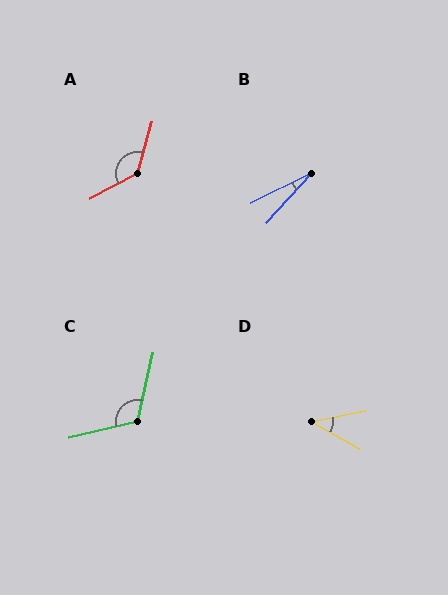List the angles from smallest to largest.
B (20°), D (41°), C (117°), A (134°).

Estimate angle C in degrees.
Approximately 117 degrees.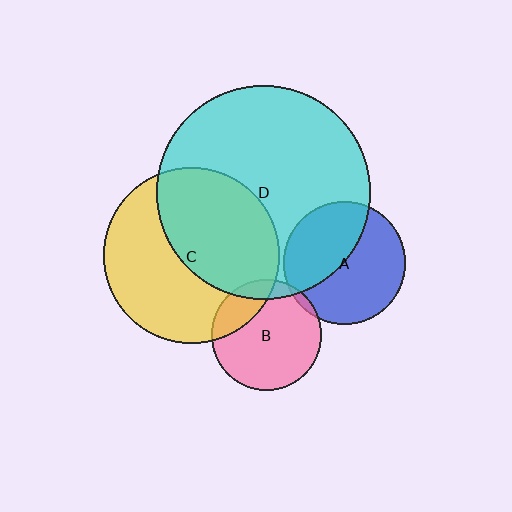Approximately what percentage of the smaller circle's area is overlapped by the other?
Approximately 20%.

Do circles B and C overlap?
Yes.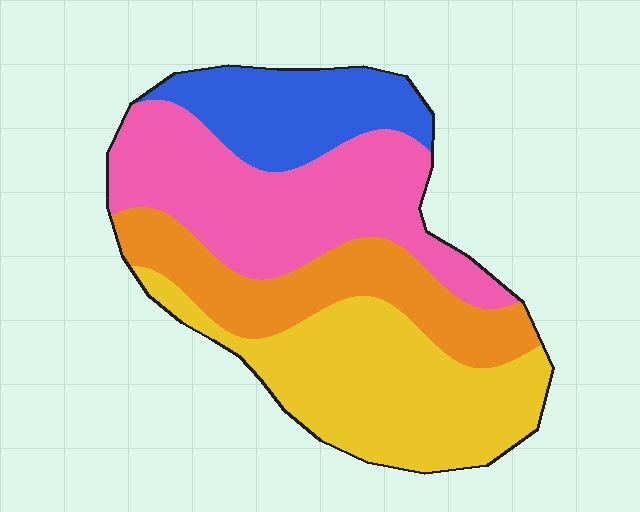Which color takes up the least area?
Blue, at roughly 15%.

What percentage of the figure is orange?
Orange takes up about one fifth (1/5) of the figure.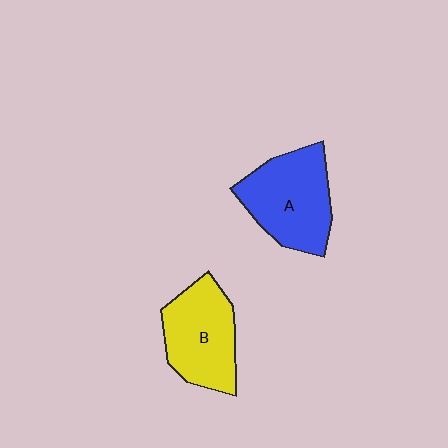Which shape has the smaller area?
Shape B (yellow).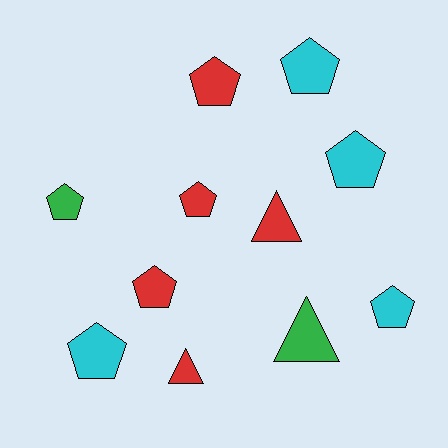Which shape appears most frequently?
Pentagon, with 8 objects.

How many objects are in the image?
There are 11 objects.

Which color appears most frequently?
Red, with 5 objects.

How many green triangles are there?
There is 1 green triangle.